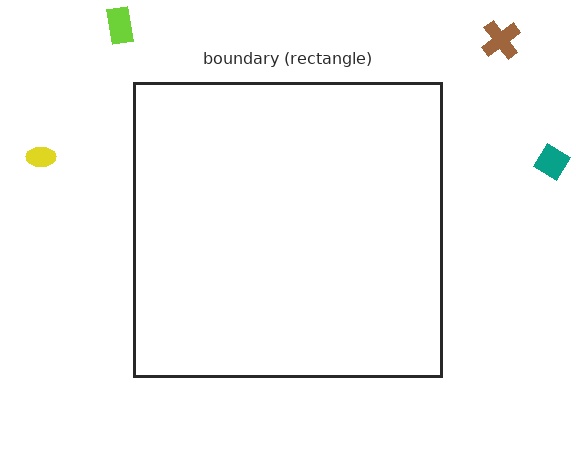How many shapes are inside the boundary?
0 inside, 4 outside.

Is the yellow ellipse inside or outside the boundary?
Outside.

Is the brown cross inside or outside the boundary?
Outside.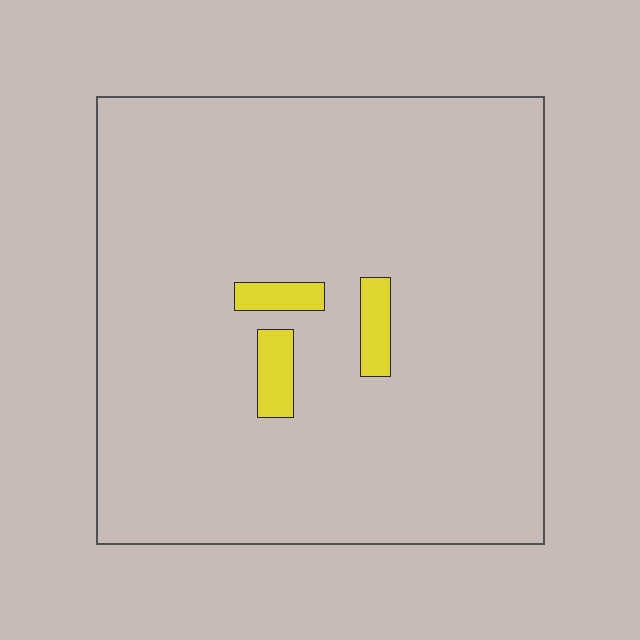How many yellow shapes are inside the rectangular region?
3.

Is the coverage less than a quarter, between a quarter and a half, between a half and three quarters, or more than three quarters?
Less than a quarter.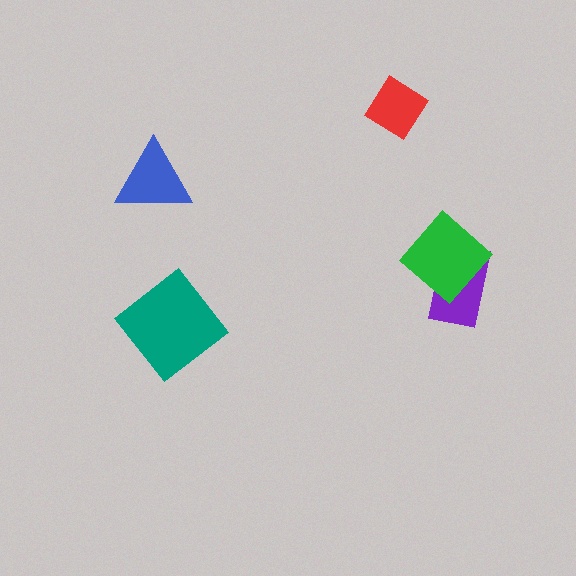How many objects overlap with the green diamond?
1 object overlaps with the green diamond.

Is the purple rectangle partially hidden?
Yes, it is partially covered by another shape.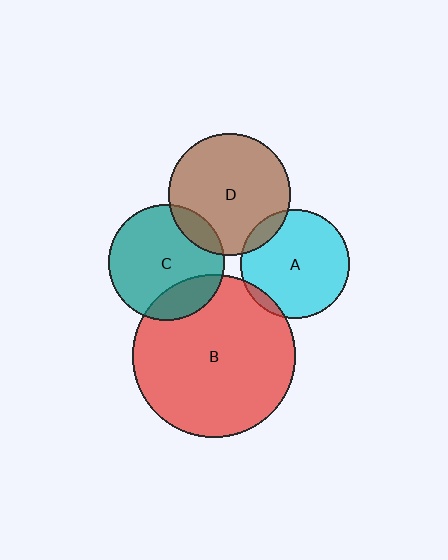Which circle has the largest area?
Circle B (red).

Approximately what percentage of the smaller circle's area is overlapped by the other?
Approximately 5%.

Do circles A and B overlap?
Yes.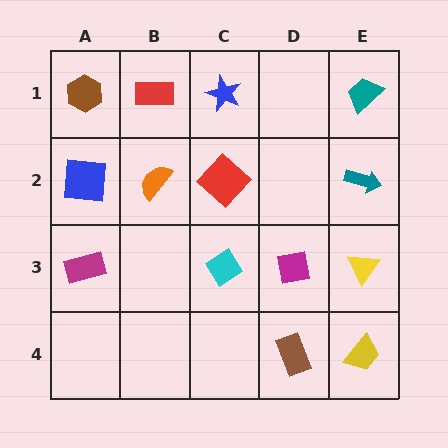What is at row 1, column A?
A brown hexagon.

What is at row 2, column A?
A blue square.